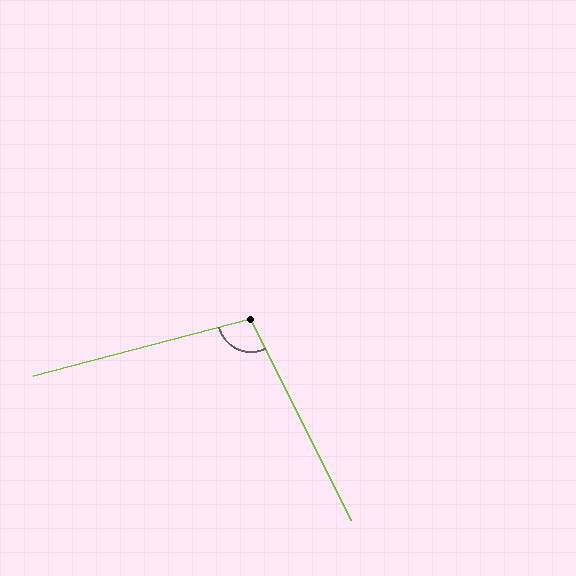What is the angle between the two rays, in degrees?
Approximately 102 degrees.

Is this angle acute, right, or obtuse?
It is obtuse.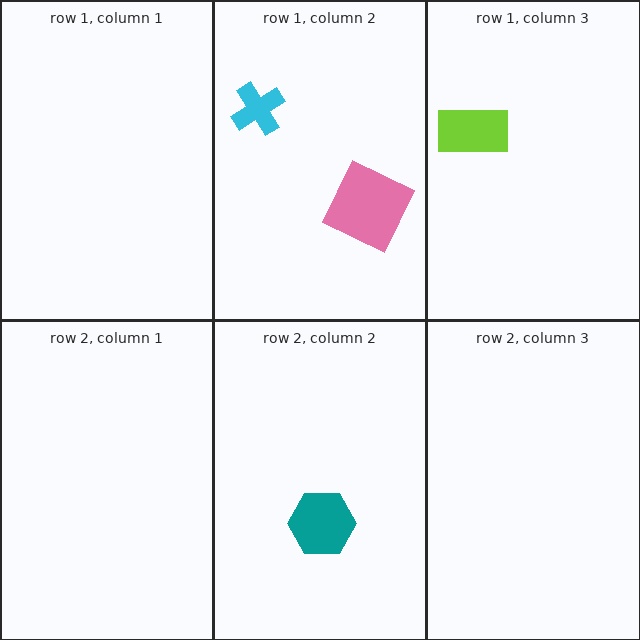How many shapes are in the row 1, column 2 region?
2.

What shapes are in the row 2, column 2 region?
The teal hexagon.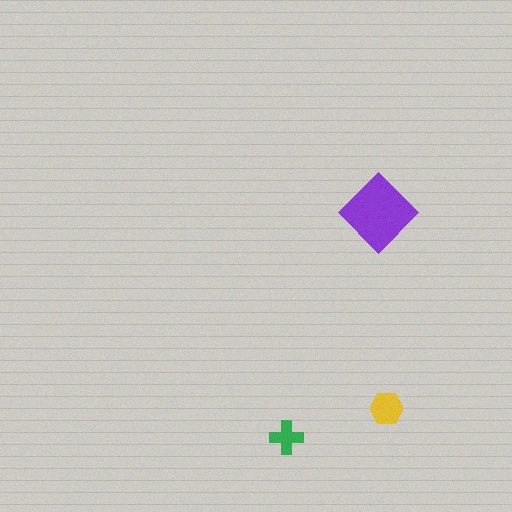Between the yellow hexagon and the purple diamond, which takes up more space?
The purple diamond.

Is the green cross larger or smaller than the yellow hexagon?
Smaller.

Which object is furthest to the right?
The yellow hexagon is rightmost.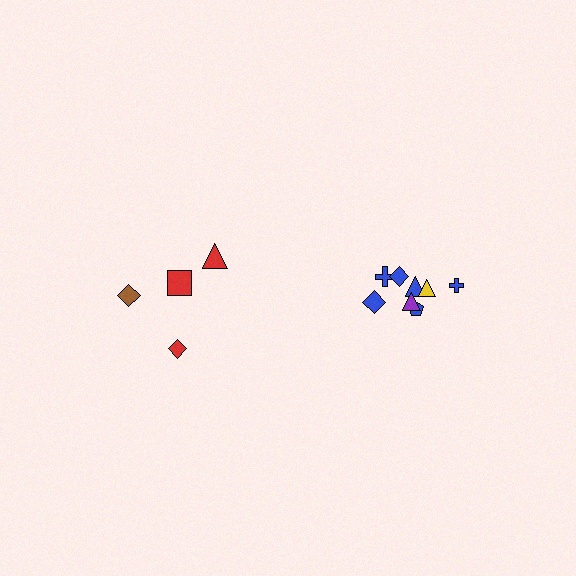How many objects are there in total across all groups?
There are 12 objects.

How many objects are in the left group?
There are 4 objects.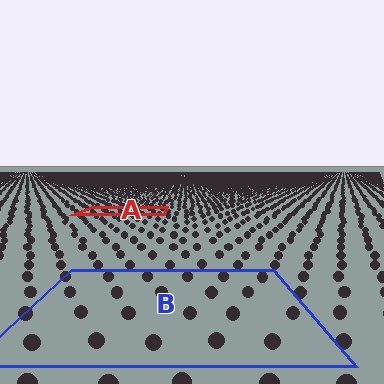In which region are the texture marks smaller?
The texture marks are smaller in region A, because it is farther away.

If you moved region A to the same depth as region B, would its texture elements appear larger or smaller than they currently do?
They would appear larger. At a closer depth, the same texture elements are projected at a bigger on-screen size.